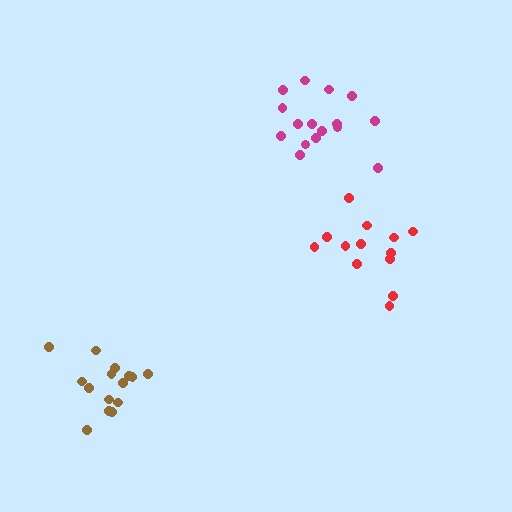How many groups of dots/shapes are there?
There are 3 groups.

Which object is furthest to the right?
The red cluster is rightmost.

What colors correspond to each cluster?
The clusters are colored: red, brown, magenta.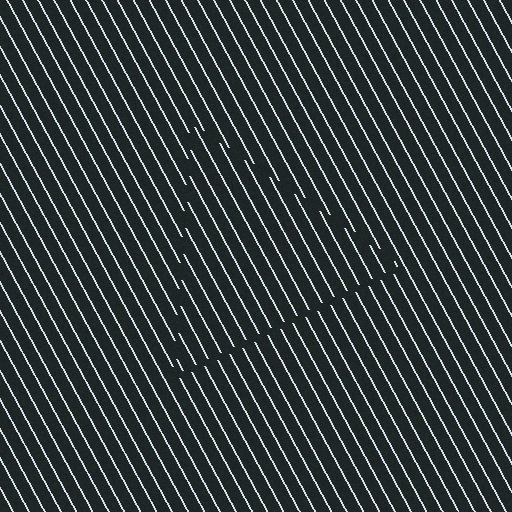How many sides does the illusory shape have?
3 sides — the line-ends trace a triangle.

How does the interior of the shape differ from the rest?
The interior of the shape contains the same grating, shifted by half a period — the contour is defined by the phase discontinuity where line-ends from the inner and outer gratings abut.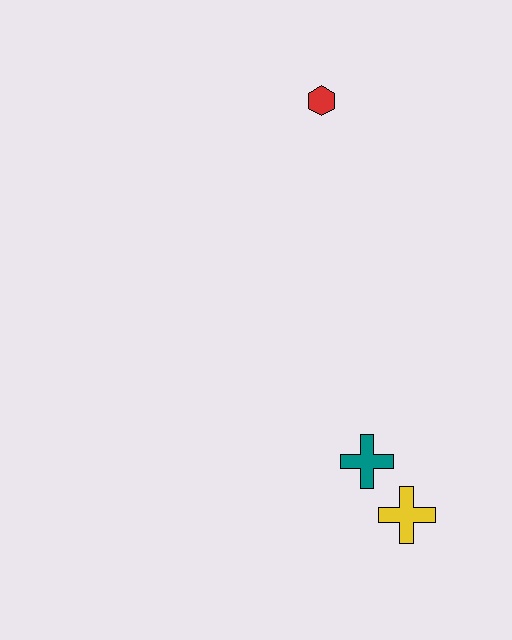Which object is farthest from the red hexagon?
The yellow cross is farthest from the red hexagon.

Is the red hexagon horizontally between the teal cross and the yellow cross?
No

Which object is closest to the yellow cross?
The teal cross is closest to the yellow cross.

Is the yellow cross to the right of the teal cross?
Yes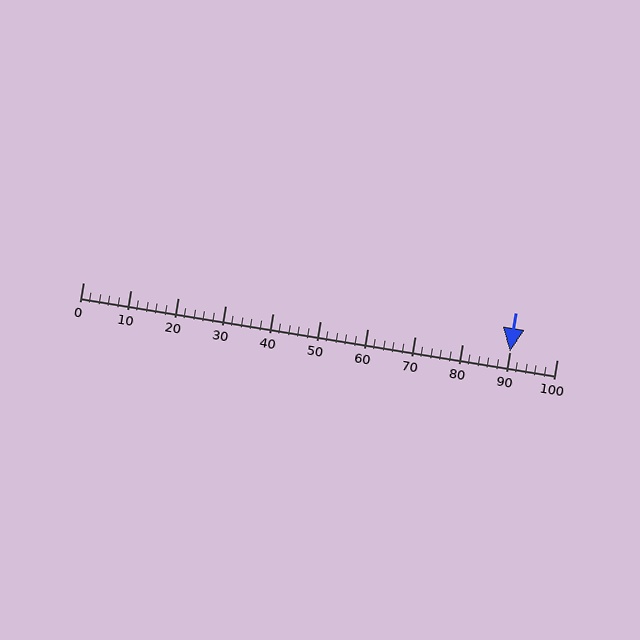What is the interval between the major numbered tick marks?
The major tick marks are spaced 10 units apart.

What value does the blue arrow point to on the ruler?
The blue arrow points to approximately 90.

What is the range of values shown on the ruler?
The ruler shows values from 0 to 100.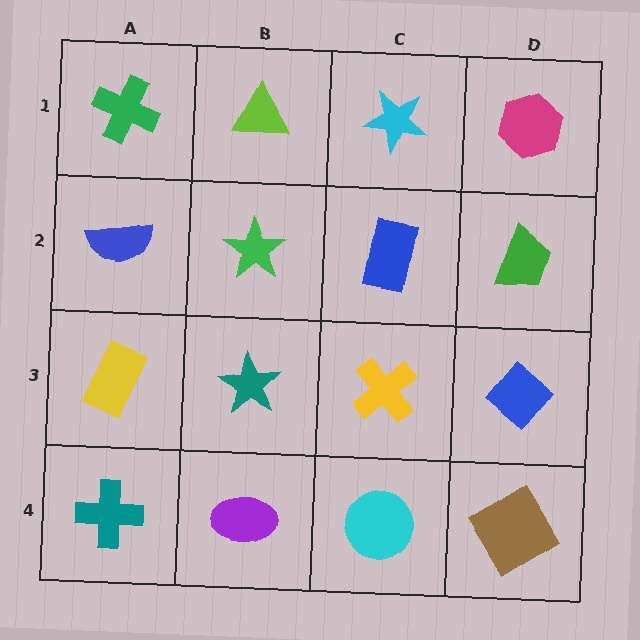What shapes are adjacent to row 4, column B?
A teal star (row 3, column B), a teal cross (row 4, column A), a cyan circle (row 4, column C).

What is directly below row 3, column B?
A purple ellipse.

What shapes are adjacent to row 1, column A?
A blue semicircle (row 2, column A), a lime triangle (row 1, column B).